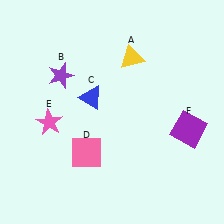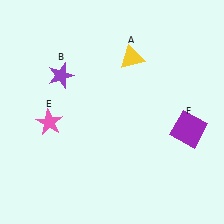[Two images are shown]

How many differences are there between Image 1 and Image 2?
There are 2 differences between the two images.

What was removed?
The pink square (D), the blue triangle (C) were removed in Image 2.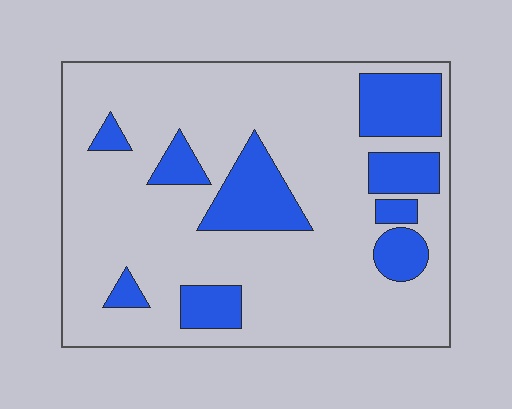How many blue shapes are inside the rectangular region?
9.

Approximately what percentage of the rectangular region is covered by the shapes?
Approximately 20%.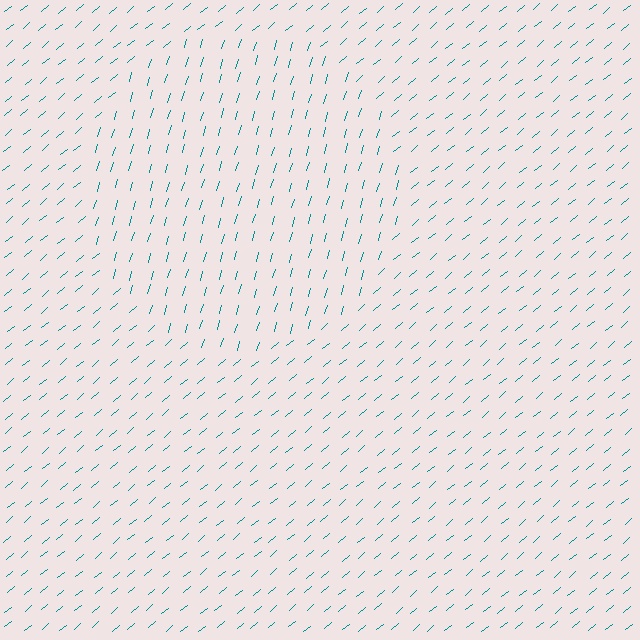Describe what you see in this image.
The image is filled with small teal line segments. A circle region in the image has lines oriented differently from the surrounding lines, creating a visible texture boundary.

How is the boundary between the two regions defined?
The boundary is defined purely by a change in line orientation (approximately 34 degrees difference). All lines are the same color and thickness.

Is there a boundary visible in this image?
Yes, there is a texture boundary formed by a change in line orientation.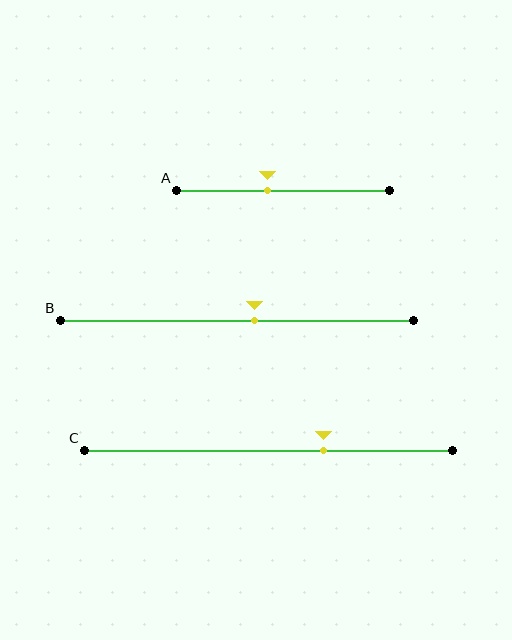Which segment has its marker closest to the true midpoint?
Segment B has its marker closest to the true midpoint.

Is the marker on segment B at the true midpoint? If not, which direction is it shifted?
No, the marker on segment B is shifted to the right by about 5% of the segment length.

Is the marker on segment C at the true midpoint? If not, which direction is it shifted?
No, the marker on segment C is shifted to the right by about 15% of the segment length.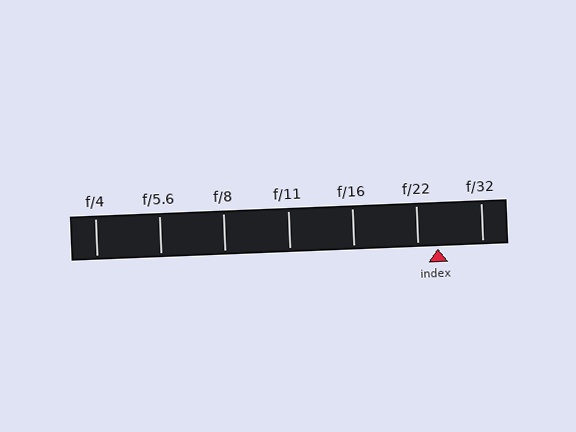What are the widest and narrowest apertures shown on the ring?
The widest aperture shown is f/4 and the narrowest is f/32.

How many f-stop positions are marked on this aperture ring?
There are 7 f-stop positions marked.